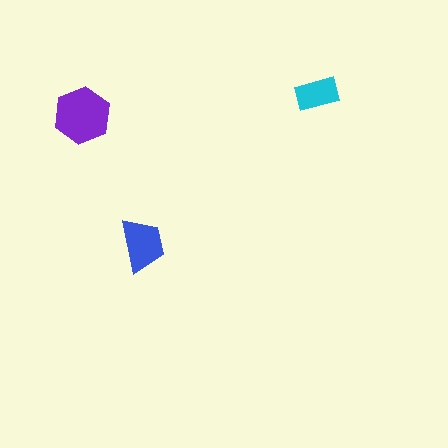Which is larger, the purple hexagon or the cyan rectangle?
The purple hexagon.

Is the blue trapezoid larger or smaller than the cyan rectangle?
Larger.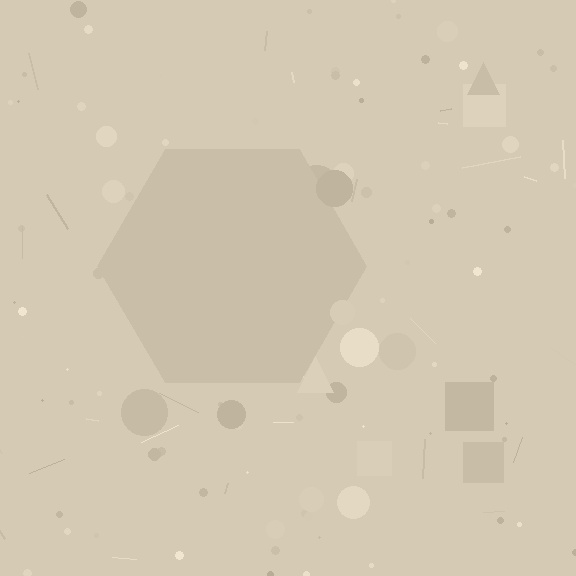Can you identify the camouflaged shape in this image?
The camouflaged shape is a hexagon.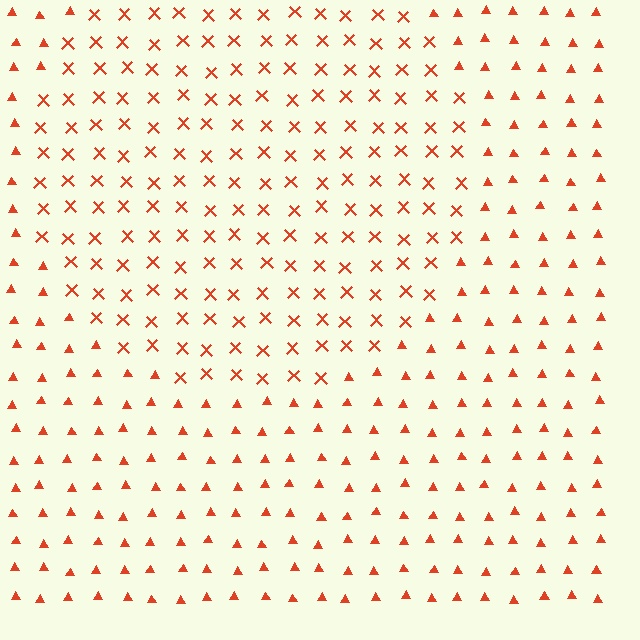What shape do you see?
I see a circle.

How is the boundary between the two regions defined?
The boundary is defined by a change in element shape: X marks inside vs. triangles outside. All elements share the same color and spacing.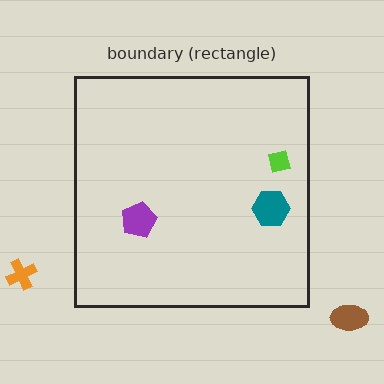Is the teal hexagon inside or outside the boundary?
Inside.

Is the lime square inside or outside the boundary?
Inside.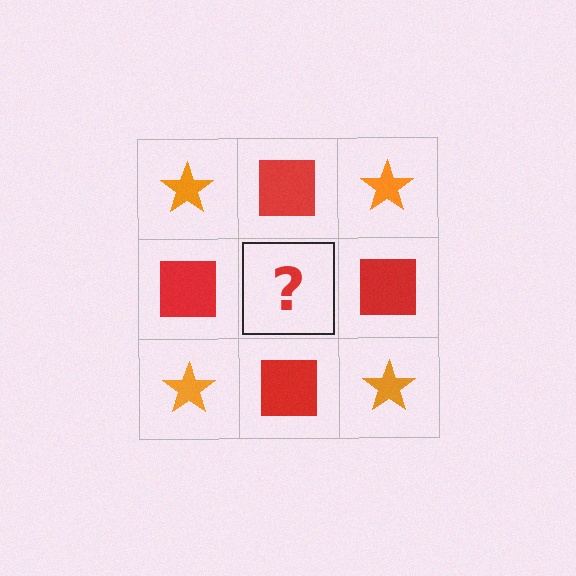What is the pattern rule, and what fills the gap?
The rule is that it alternates orange star and red square in a checkerboard pattern. The gap should be filled with an orange star.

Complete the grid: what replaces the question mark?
The question mark should be replaced with an orange star.